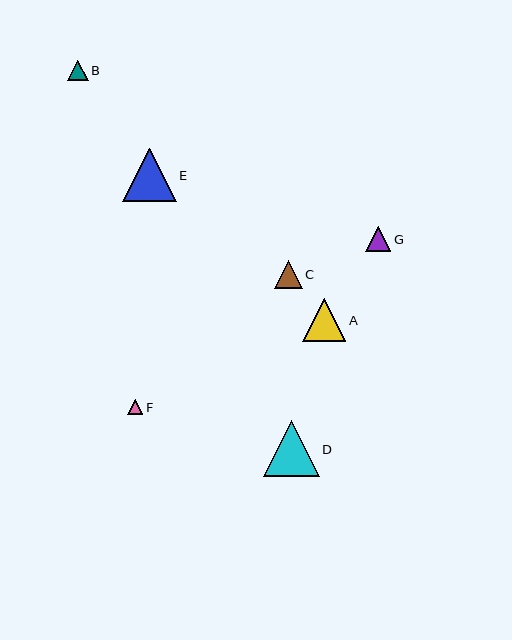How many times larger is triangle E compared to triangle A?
Triangle E is approximately 1.2 times the size of triangle A.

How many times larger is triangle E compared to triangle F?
Triangle E is approximately 3.5 times the size of triangle F.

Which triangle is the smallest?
Triangle F is the smallest with a size of approximately 15 pixels.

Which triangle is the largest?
Triangle D is the largest with a size of approximately 55 pixels.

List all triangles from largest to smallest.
From largest to smallest: D, E, A, C, G, B, F.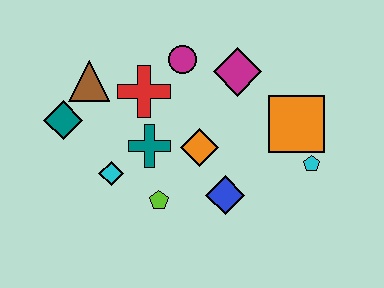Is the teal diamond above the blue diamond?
Yes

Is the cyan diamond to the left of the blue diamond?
Yes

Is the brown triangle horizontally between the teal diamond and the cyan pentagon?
Yes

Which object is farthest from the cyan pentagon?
The teal diamond is farthest from the cyan pentagon.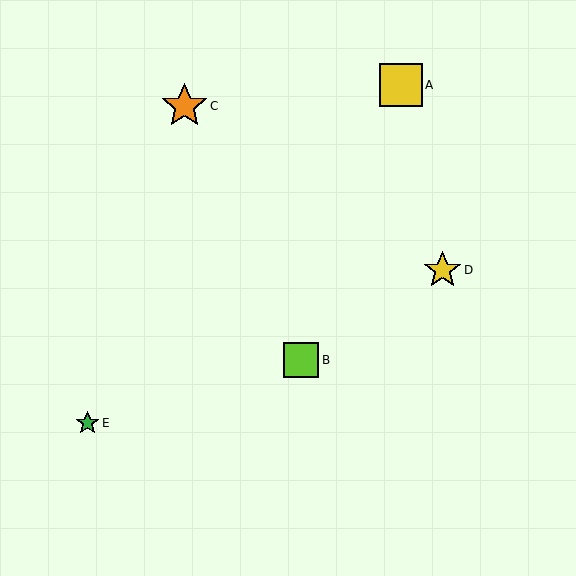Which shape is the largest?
The orange star (labeled C) is the largest.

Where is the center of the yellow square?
The center of the yellow square is at (401, 85).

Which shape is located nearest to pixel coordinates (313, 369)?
The lime square (labeled B) at (301, 360) is nearest to that location.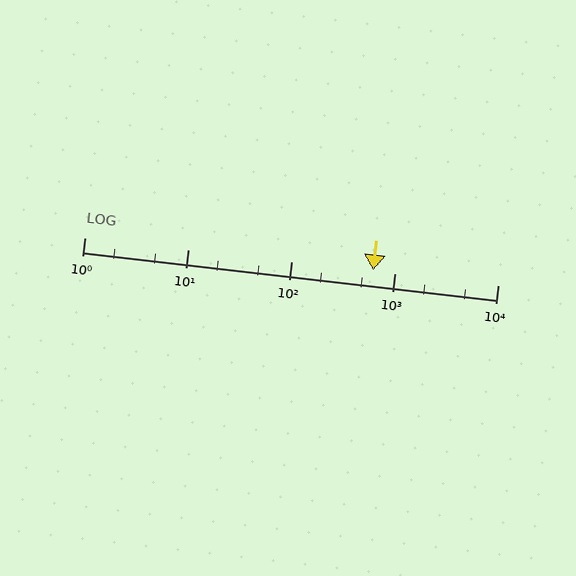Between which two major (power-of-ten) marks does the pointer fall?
The pointer is between 100 and 1000.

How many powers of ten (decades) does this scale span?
The scale spans 4 decades, from 1 to 10000.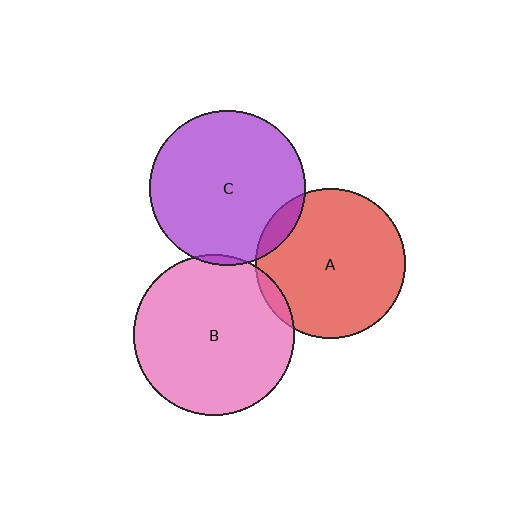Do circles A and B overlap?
Yes.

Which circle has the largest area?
Circle B (pink).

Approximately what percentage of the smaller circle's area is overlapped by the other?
Approximately 5%.